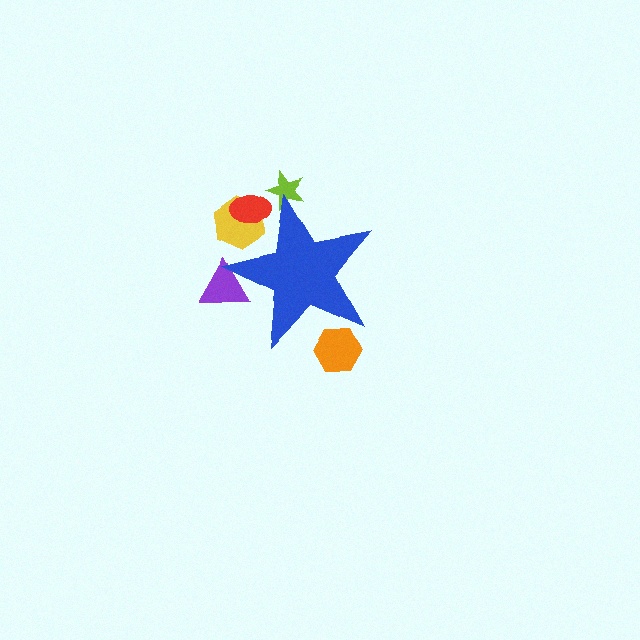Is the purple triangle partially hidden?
Yes, the purple triangle is partially hidden behind the blue star.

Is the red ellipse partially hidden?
Yes, the red ellipse is partially hidden behind the blue star.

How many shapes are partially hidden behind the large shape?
5 shapes are partially hidden.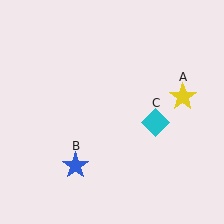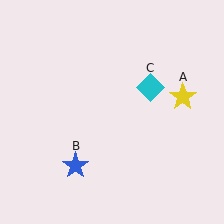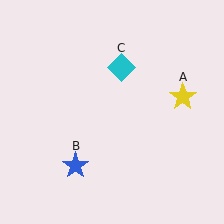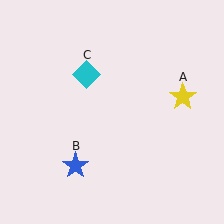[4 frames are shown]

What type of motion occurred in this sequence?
The cyan diamond (object C) rotated counterclockwise around the center of the scene.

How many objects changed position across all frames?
1 object changed position: cyan diamond (object C).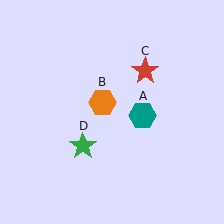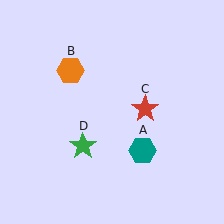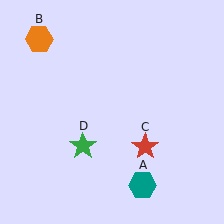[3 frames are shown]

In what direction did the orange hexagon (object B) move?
The orange hexagon (object B) moved up and to the left.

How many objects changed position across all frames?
3 objects changed position: teal hexagon (object A), orange hexagon (object B), red star (object C).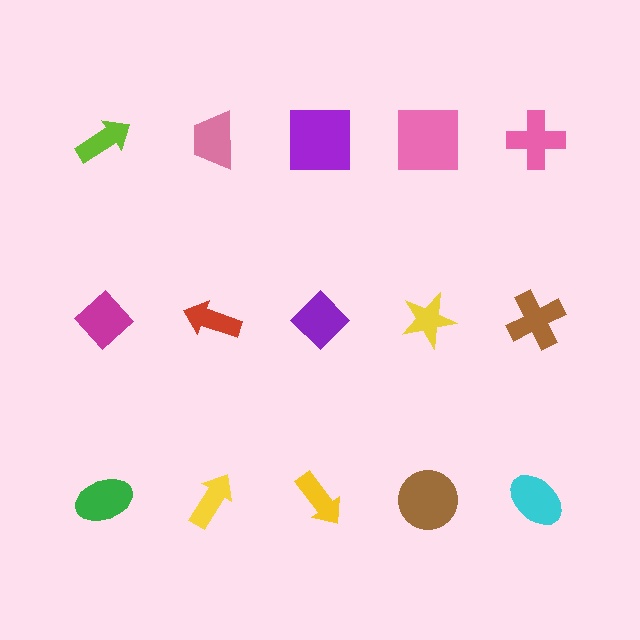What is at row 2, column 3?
A purple diamond.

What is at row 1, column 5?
A pink cross.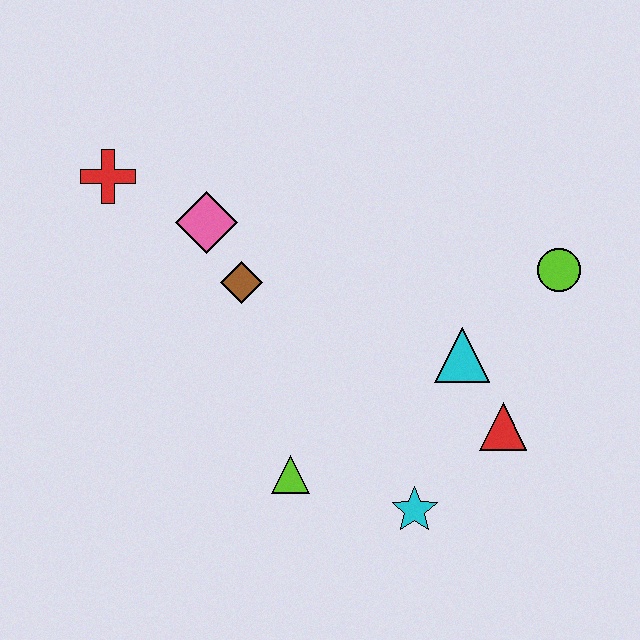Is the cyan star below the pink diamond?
Yes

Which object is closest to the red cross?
The pink diamond is closest to the red cross.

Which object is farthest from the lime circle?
The red cross is farthest from the lime circle.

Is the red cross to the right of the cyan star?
No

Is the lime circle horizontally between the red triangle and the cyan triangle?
No